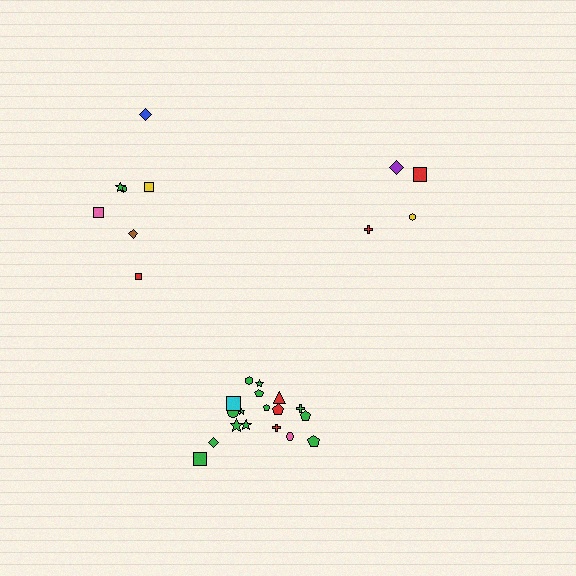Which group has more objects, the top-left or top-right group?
The top-left group.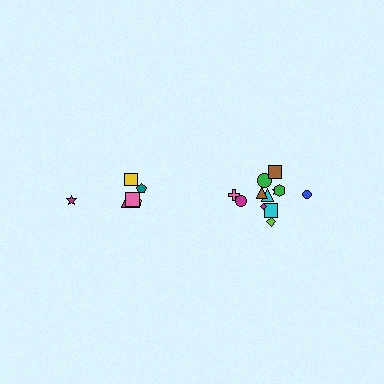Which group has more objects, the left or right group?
The right group.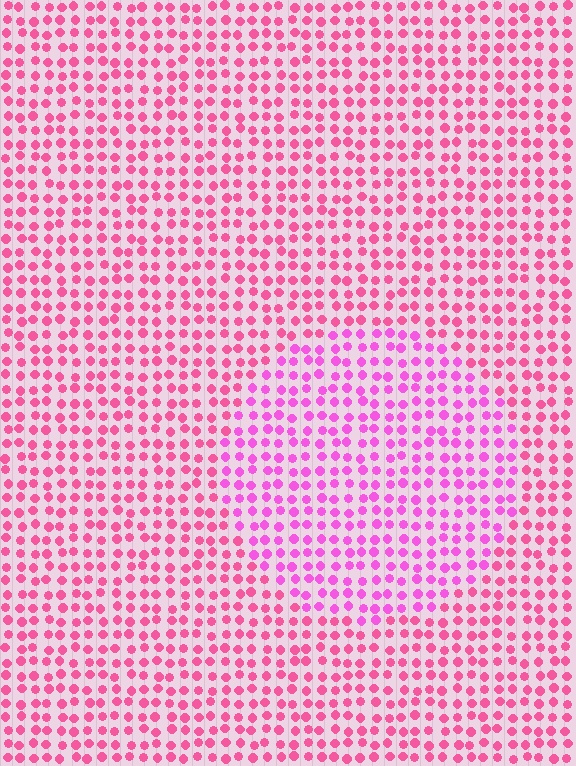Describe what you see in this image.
The image is filled with small pink elements in a uniform arrangement. A circle-shaped region is visible where the elements are tinted to a slightly different hue, forming a subtle color boundary.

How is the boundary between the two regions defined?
The boundary is defined purely by a slight shift in hue (about 26 degrees). Spacing, size, and orientation are identical on both sides.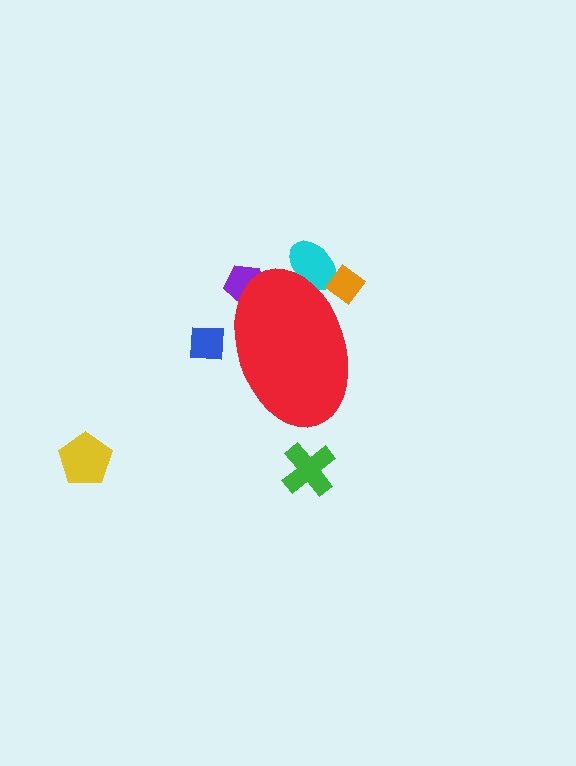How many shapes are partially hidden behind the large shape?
4 shapes are partially hidden.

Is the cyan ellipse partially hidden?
Yes, the cyan ellipse is partially hidden behind the red ellipse.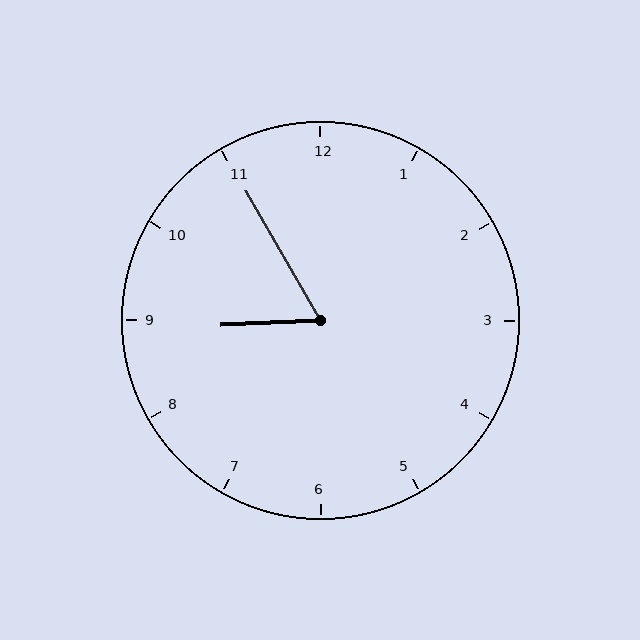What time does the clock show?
8:55.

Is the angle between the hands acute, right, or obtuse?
It is acute.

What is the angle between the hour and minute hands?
Approximately 62 degrees.